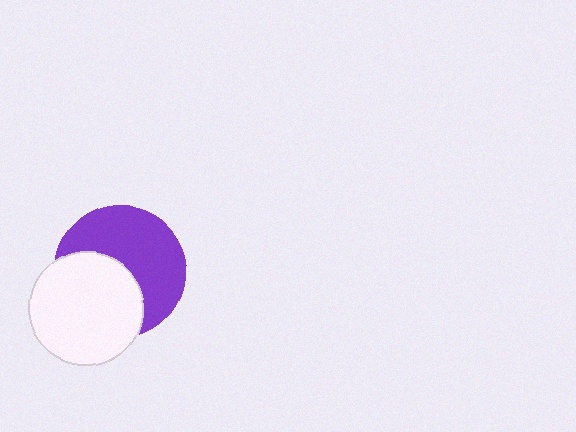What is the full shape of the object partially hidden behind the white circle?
The partially hidden object is a purple circle.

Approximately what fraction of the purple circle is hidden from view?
Roughly 43% of the purple circle is hidden behind the white circle.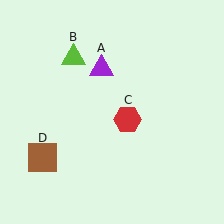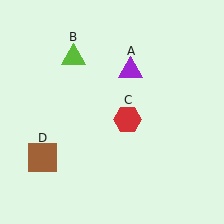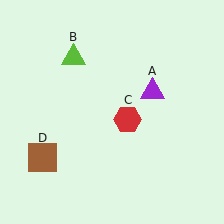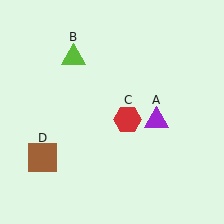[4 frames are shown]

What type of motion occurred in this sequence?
The purple triangle (object A) rotated clockwise around the center of the scene.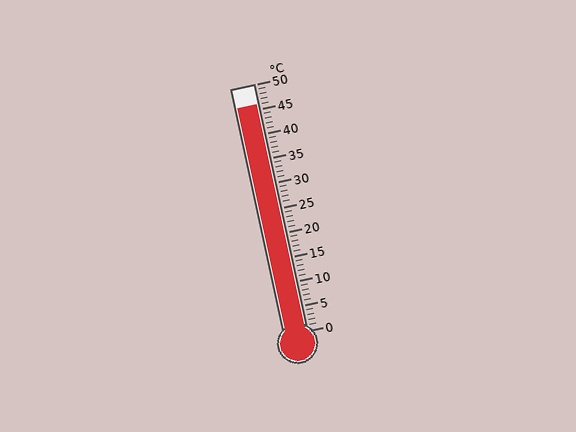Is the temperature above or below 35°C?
The temperature is above 35°C.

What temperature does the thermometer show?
The thermometer shows approximately 46°C.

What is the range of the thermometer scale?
The thermometer scale ranges from 0°C to 50°C.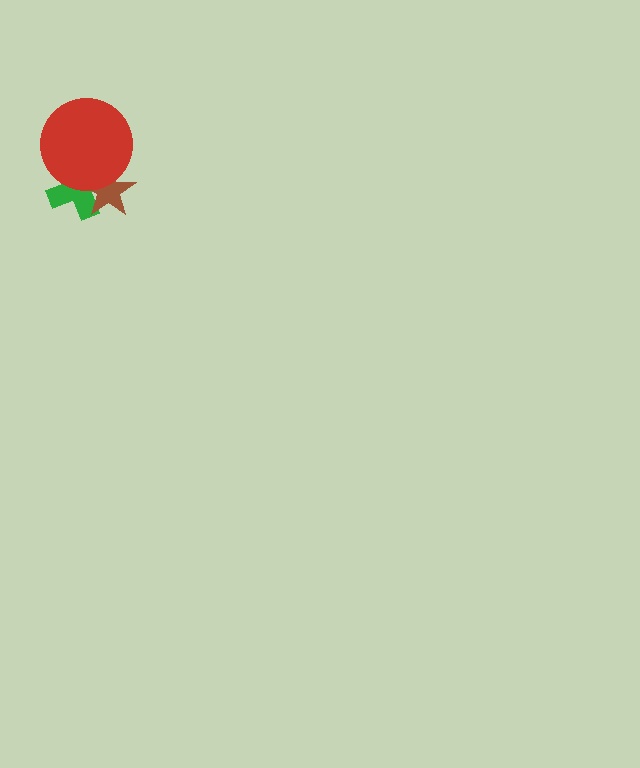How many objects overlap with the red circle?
2 objects overlap with the red circle.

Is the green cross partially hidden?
Yes, it is partially covered by another shape.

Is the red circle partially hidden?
No, no other shape covers it.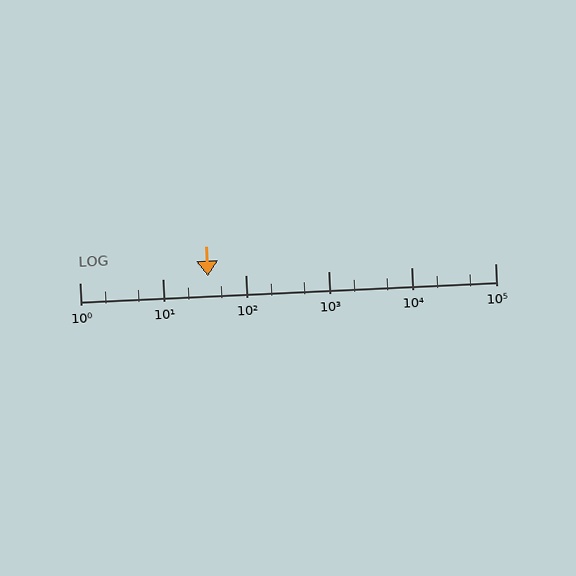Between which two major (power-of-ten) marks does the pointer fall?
The pointer is between 10 and 100.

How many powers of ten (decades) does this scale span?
The scale spans 5 decades, from 1 to 100000.